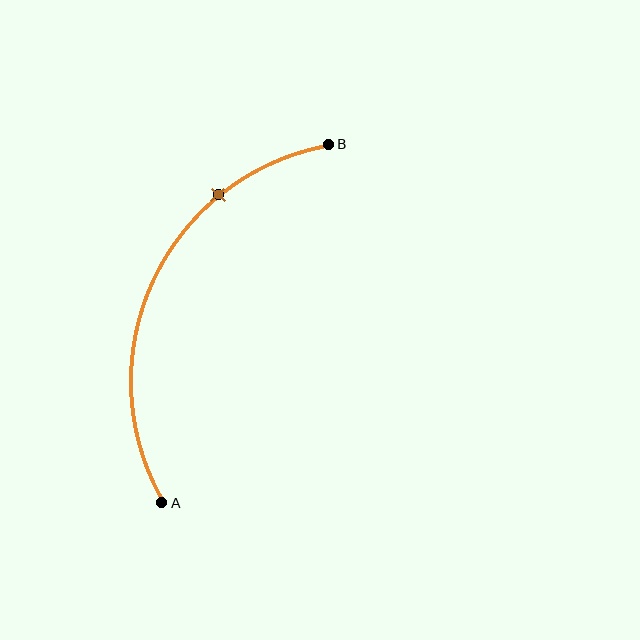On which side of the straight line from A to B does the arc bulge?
The arc bulges to the left of the straight line connecting A and B.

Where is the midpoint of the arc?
The arc midpoint is the point on the curve farthest from the straight line joining A and B. It sits to the left of that line.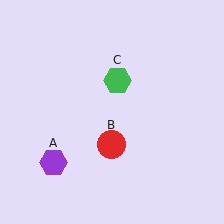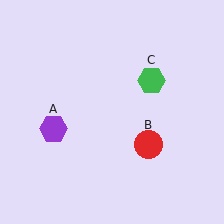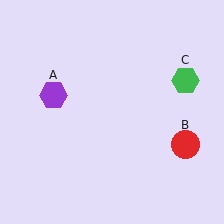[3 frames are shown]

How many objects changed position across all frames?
3 objects changed position: purple hexagon (object A), red circle (object B), green hexagon (object C).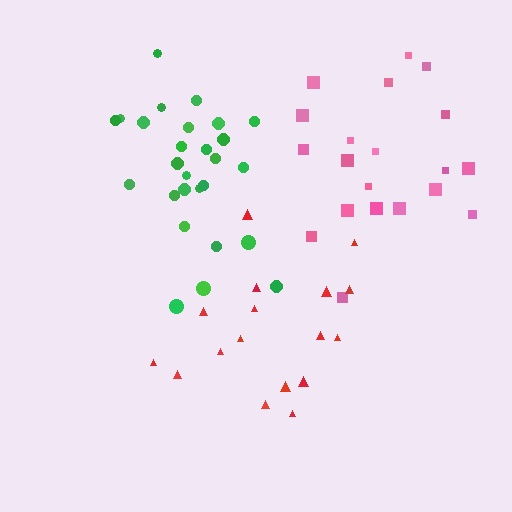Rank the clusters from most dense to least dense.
green, red, pink.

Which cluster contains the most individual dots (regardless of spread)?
Green (27).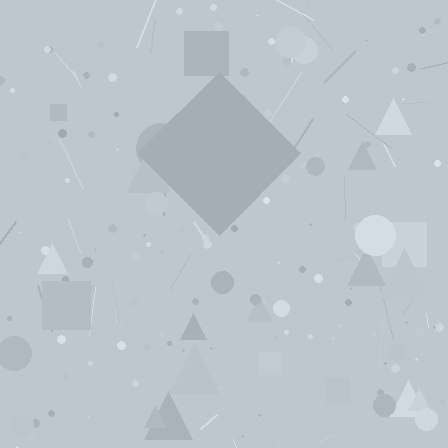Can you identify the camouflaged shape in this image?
The camouflaged shape is a diamond.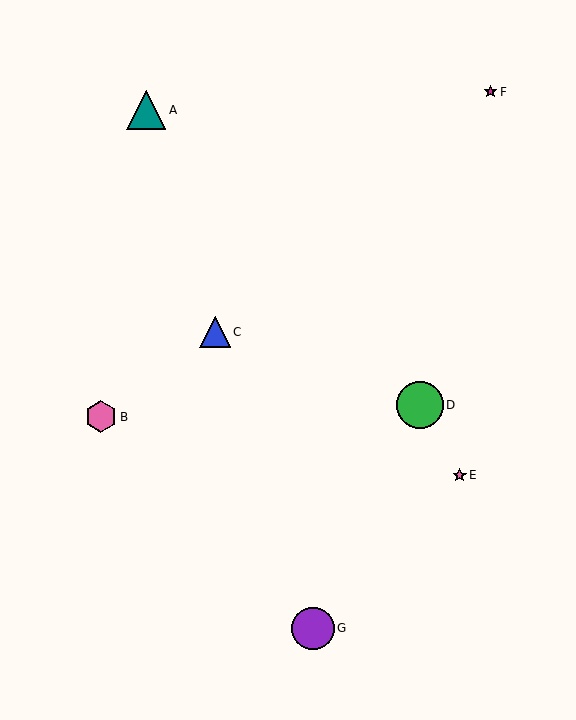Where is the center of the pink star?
The center of the pink star is at (460, 475).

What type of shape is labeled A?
Shape A is a teal triangle.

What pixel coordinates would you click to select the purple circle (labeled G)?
Click at (313, 628) to select the purple circle G.